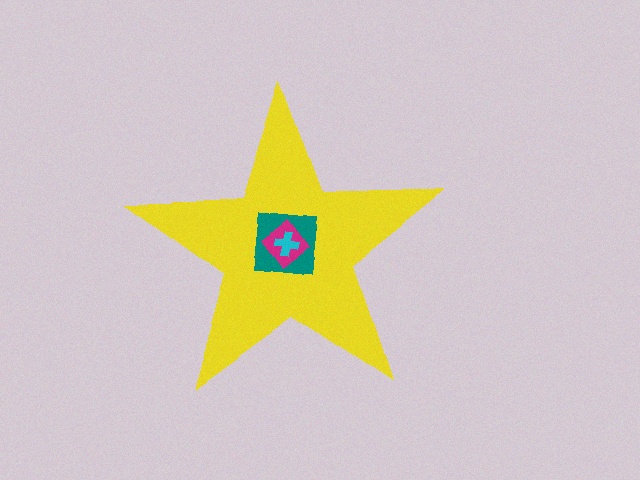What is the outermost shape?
The yellow star.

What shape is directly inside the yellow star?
The teal square.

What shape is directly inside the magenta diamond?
The cyan cross.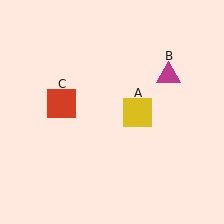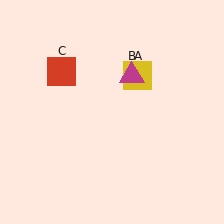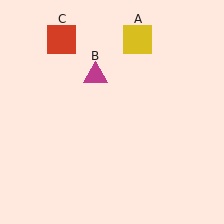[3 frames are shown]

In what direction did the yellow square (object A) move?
The yellow square (object A) moved up.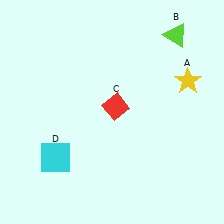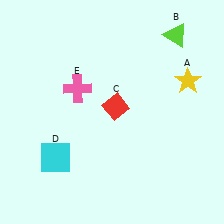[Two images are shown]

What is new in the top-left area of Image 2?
A pink cross (E) was added in the top-left area of Image 2.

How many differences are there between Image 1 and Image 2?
There is 1 difference between the two images.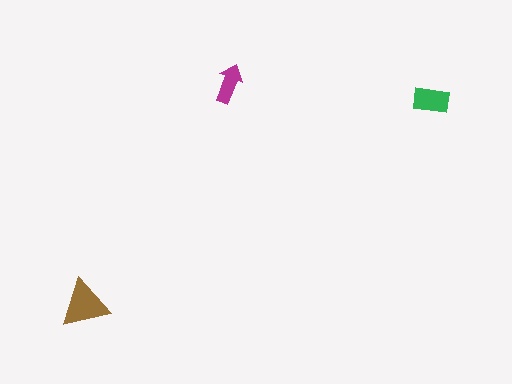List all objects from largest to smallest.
The brown triangle, the green rectangle, the magenta arrow.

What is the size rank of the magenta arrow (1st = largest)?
3rd.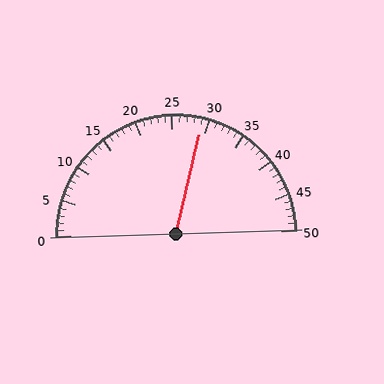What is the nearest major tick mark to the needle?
The nearest major tick mark is 30.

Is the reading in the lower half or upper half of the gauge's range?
The reading is in the upper half of the range (0 to 50).